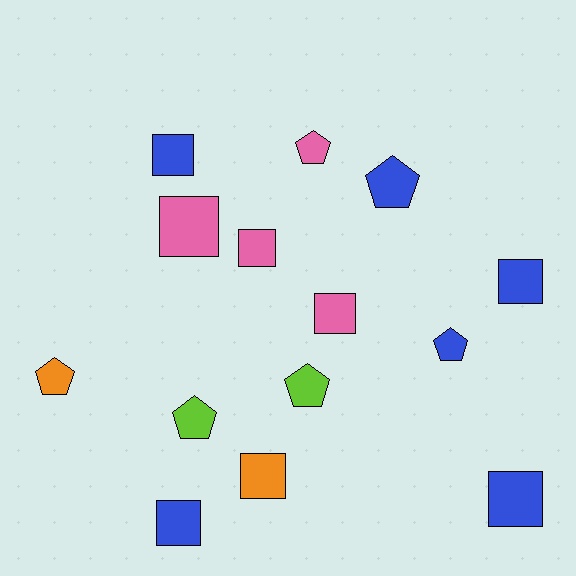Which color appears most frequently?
Blue, with 6 objects.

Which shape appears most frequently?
Square, with 8 objects.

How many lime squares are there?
There are no lime squares.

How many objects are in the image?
There are 14 objects.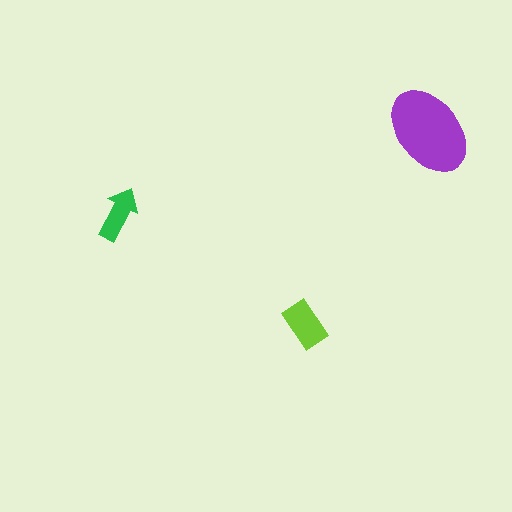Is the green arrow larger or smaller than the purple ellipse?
Smaller.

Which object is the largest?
The purple ellipse.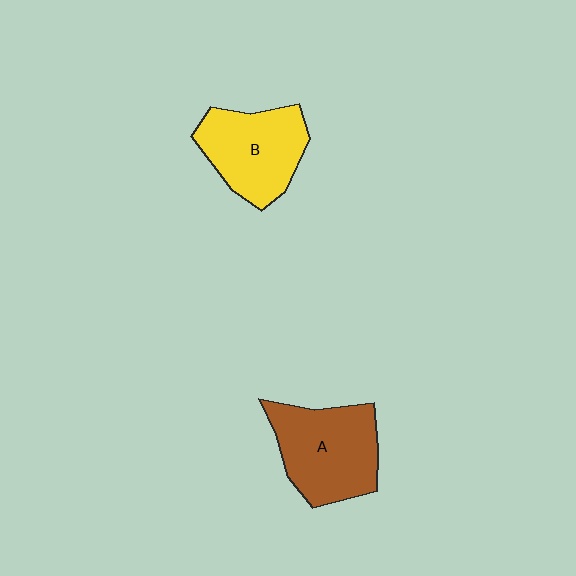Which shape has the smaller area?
Shape B (yellow).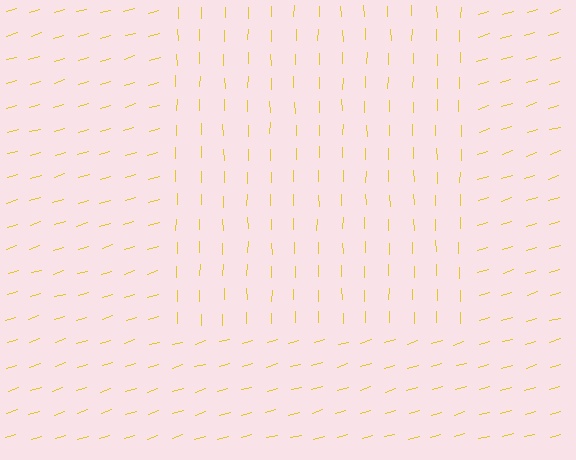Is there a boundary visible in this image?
Yes, there is a texture boundary formed by a change in line orientation.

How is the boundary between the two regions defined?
The boundary is defined purely by a change in line orientation (approximately 73 degrees difference). All lines are the same color and thickness.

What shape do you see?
I see a rectangle.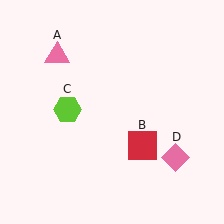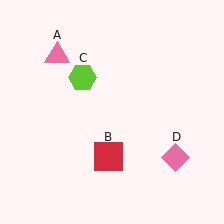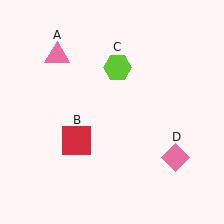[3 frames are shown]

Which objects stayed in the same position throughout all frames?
Pink triangle (object A) and pink diamond (object D) remained stationary.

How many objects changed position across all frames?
2 objects changed position: red square (object B), lime hexagon (object C).